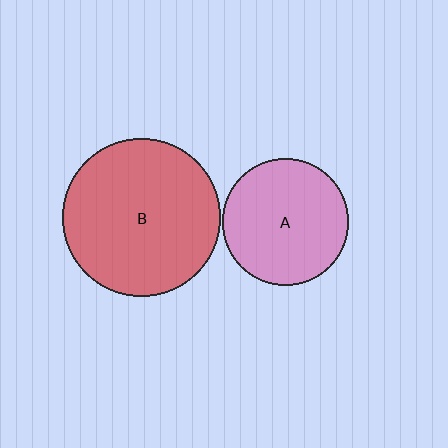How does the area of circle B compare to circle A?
Approximately 1.6 times.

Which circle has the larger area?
Circle B (red).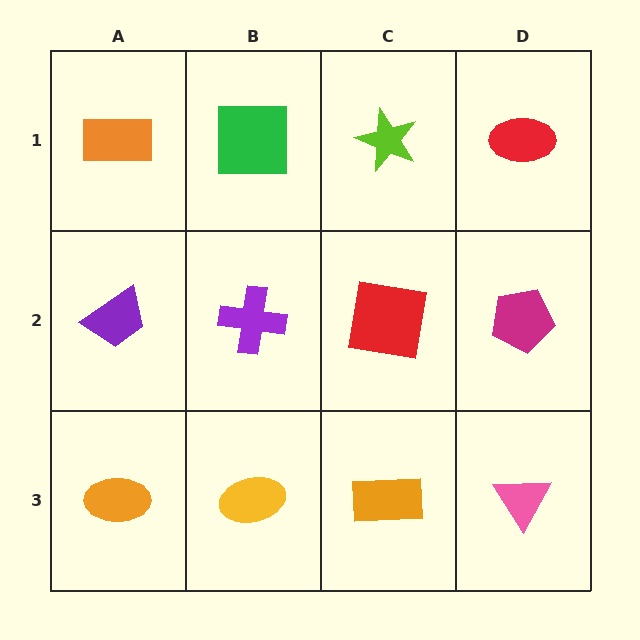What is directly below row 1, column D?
A magenta pentagon.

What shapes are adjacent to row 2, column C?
A lime star (row 1, column C), an orange rectangle (row 3, column C), a purple cross (row 2, column B), a magenta pentagon (row 2, column D).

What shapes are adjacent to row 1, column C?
A red square (row 2, column C), a green square (row 1, column B), a red ellipse (row 1, column D).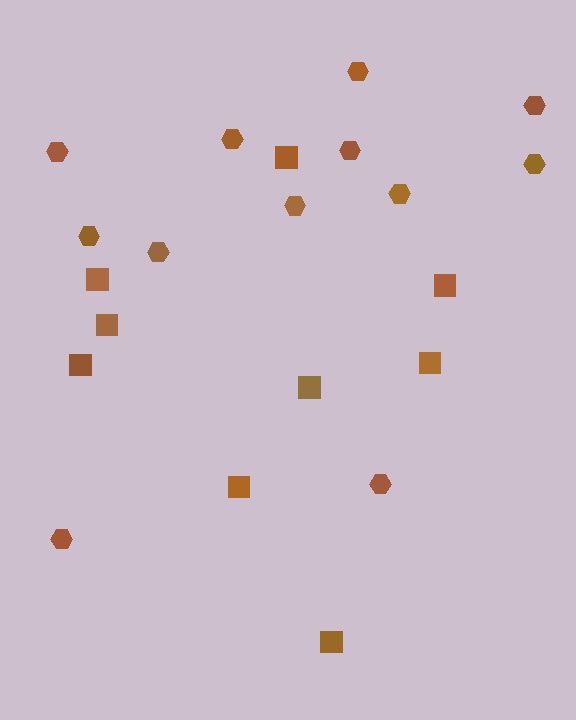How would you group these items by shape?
There are 2 groups: one group of hexagons (12) and one group of squares (9).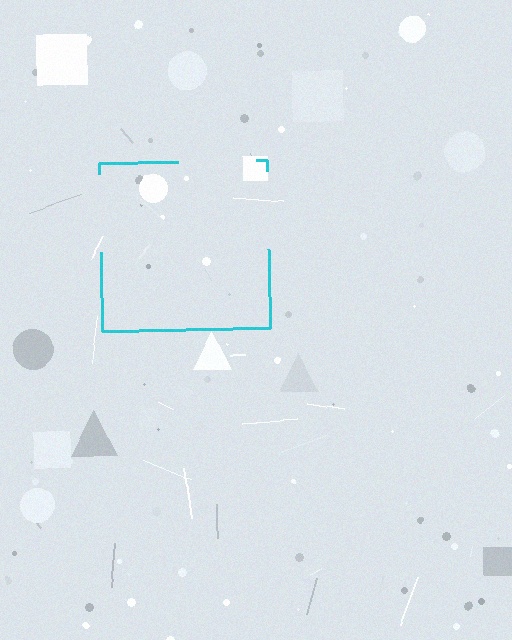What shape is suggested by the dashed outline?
The dashed outline suggests a square.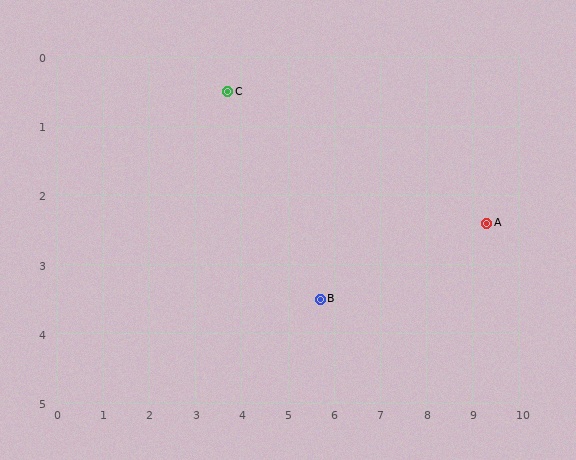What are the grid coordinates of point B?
Point B is at approximately (5.7, 3.5).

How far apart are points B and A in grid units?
Points B and A are about 3.8 grid units apart.